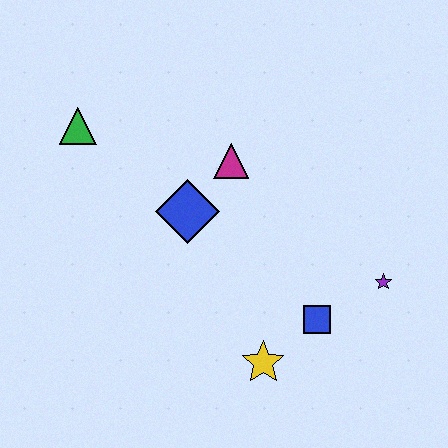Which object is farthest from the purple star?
The green triangle is farthest from the purple star.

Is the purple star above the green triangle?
No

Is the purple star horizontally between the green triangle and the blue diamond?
No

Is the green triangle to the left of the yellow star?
Yes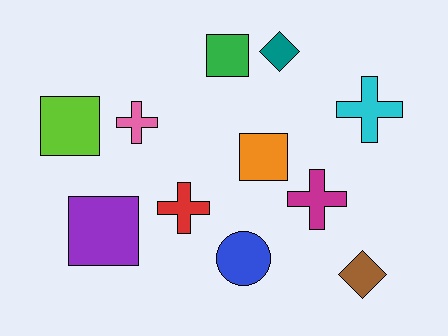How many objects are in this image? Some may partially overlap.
There are 11 objects.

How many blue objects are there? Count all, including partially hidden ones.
There is 1 blue object.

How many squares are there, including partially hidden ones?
There are 4 squares.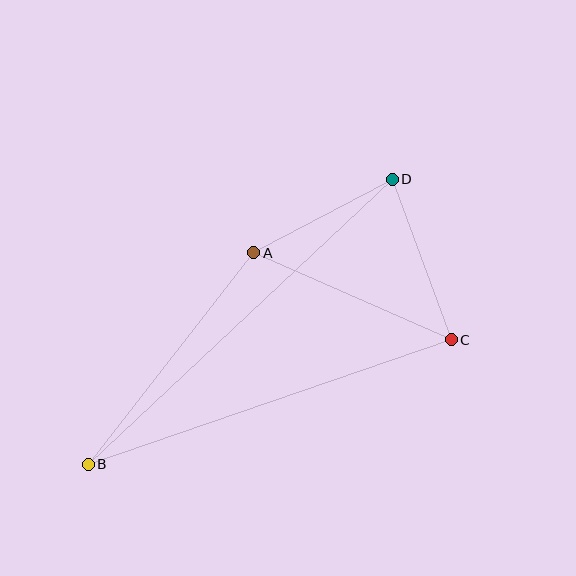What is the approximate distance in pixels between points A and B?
The distance between A and B is approximately 269 pixels.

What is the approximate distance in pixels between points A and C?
The distance between A and C is approximately 216 pixels.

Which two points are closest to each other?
Points A and D are closest to each other.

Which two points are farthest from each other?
Points B and D are farthest from each other.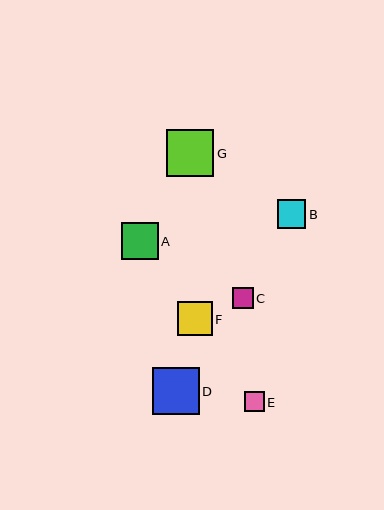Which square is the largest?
Square G is the largest with a size of approximately 48 pixels.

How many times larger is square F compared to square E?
Square F is approximately 1.7 times the size of square E.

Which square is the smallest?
Square E is the smallest with a size of approximately 20 pixels.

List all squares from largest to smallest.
From largest to smallest: G, D, A, F, B, C, E.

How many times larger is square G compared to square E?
Square G is approximately 2.4 times the size of square E.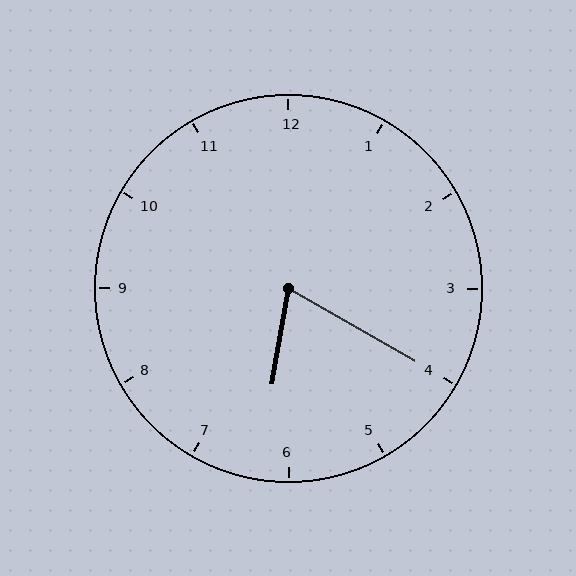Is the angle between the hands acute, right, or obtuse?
It is acute.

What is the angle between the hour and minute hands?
Approximately 70 degrees.